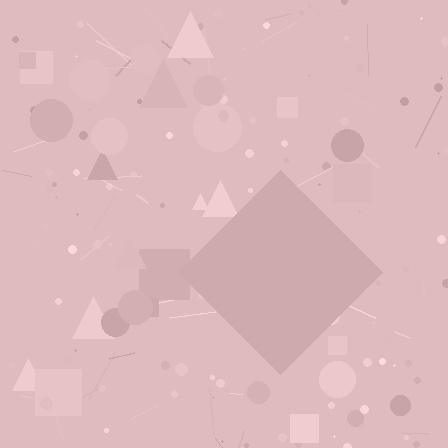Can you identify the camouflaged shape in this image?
The camouflaged shape is a diamond.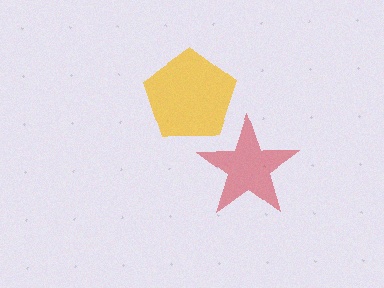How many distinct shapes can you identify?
There are 2 distinct shapes: a red star, a yellow pentagon.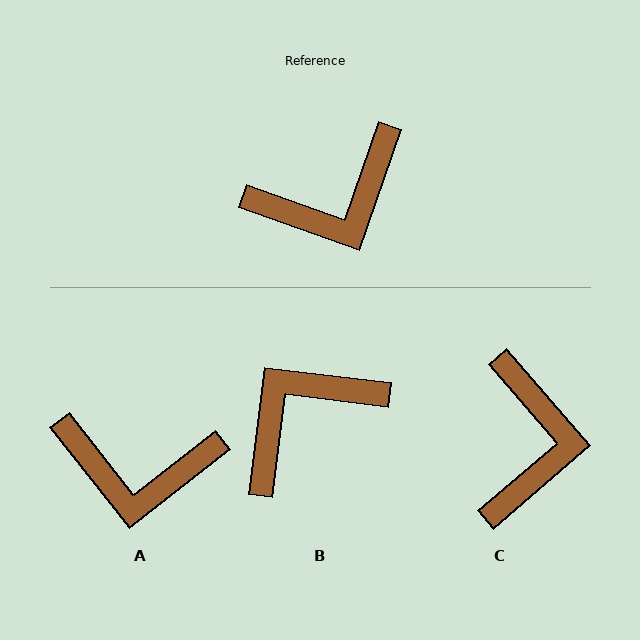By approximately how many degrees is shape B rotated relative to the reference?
Approximately 168 degrees clockwise.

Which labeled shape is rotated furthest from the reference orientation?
B, about 168 degrees away.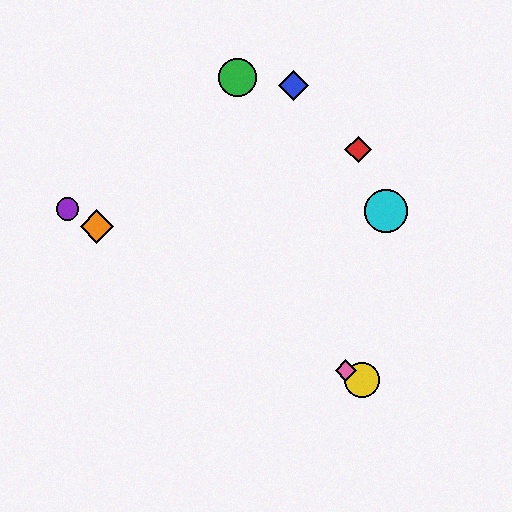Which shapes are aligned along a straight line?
The yellow circle, the purple circle, the orange diamond, the pink diamond are aligned along a straight line.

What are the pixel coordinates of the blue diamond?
The blue diamond is at (293, 86).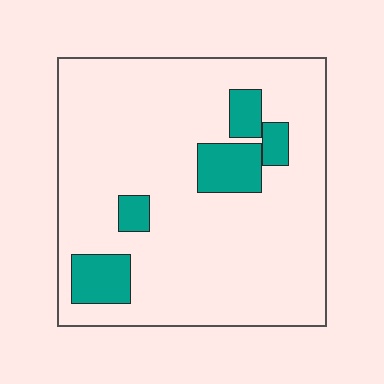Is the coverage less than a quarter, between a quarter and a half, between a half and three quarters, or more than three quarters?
Less than a quarter.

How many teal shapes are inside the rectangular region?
5.